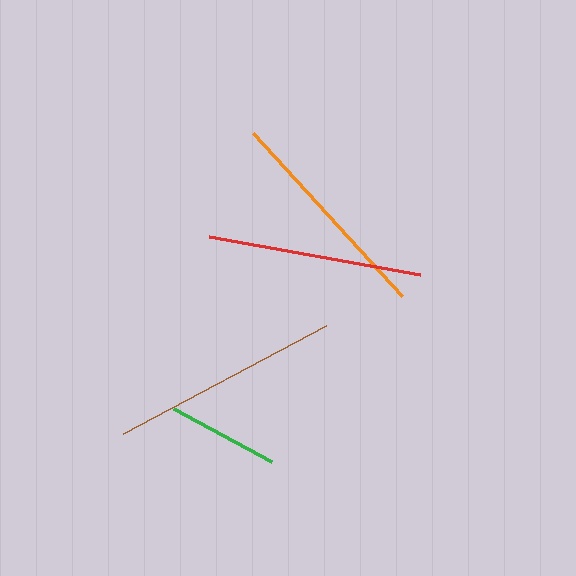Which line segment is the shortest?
The green line is the shortest at approximately 111 pixels.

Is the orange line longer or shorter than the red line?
The orange line is longer than the red line.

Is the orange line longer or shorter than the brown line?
The brown line is longer than the orange line.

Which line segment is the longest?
The brown line is the longest at approximately 230 pixels.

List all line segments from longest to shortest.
From longest to shortest: brown, orange, red, green.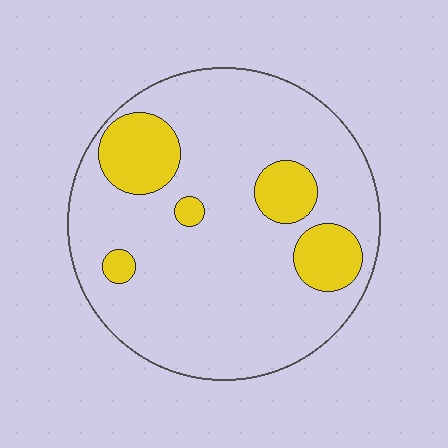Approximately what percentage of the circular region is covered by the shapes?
Approximately 20%.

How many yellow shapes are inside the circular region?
5.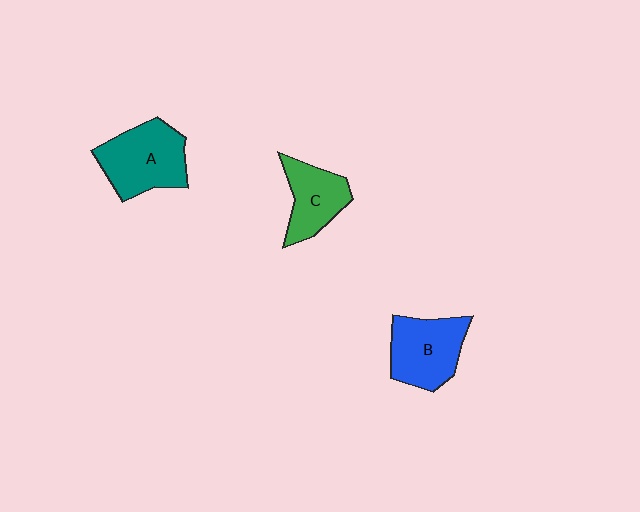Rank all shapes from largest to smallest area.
From largest to smallest: A (teal), B (blue), C (green).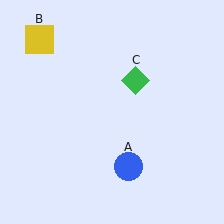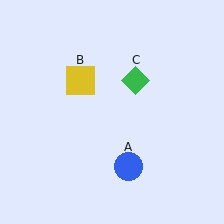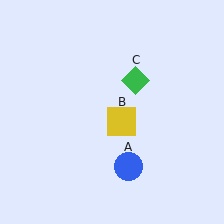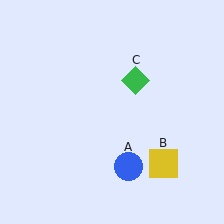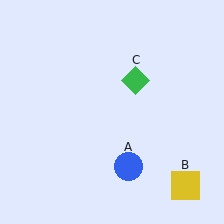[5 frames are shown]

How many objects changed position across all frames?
1 object changed position: yellow square (object B).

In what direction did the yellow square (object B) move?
The yellow square (object B) moved down and to the right.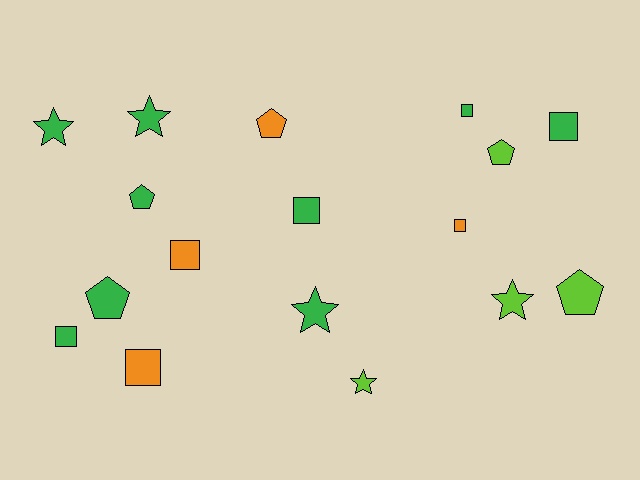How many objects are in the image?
There are 17 objects.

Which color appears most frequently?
Green, with 9 objects.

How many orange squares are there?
There are 3 orange squares.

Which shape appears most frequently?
Square, with 7 objects.